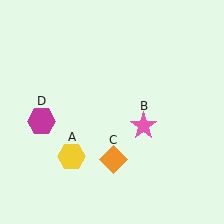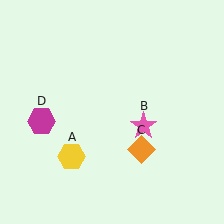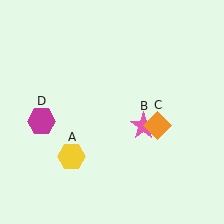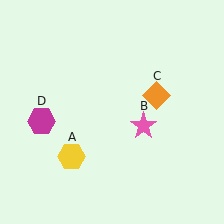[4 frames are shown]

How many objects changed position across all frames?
1 object changed position: orange diamond (object C).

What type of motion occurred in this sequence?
The orange diamond (object C) rotated counterclockwise around the center of the scene.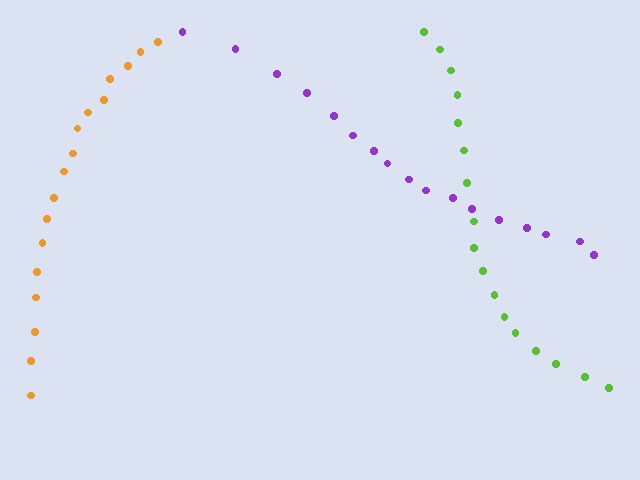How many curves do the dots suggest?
There are 3 distinct paths.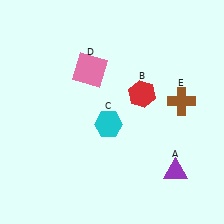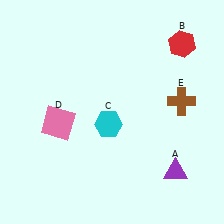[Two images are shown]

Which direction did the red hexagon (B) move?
The red hexagon (B) moved up.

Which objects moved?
The objects that moved are: the red hexagon (B), the pink square (D).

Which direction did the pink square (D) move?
The pink square (D) moved down.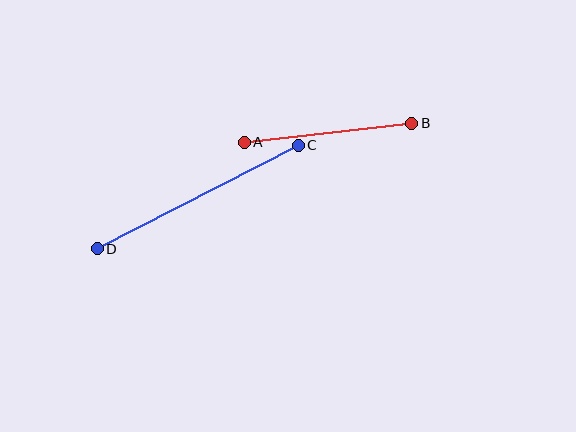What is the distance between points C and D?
The distance is approximately 226 pixels.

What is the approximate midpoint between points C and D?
The midpoint is at approximately (198, 197) pixels.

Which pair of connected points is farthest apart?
Points C and D are farthest apart.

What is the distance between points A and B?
The distance is approximately 168 pixels.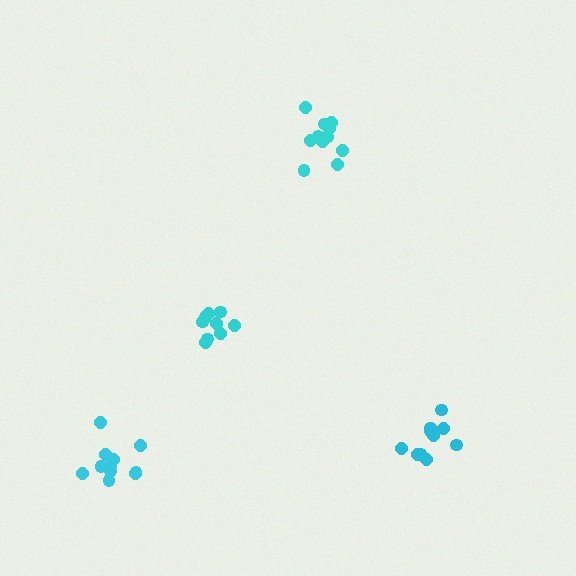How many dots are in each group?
Group 1: 9 dots, Group 2: 10 dots, Group 3: 11 dots, Group 4: 11 dots (41 total).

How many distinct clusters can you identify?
There are 4 distinct clusters.